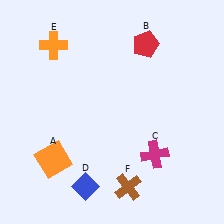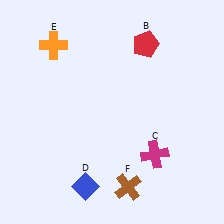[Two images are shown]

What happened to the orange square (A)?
The orange square (A) was removed in Image 2. It was in the bottom-left area of Image 1.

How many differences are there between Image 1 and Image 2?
There is 1 difference between the two images.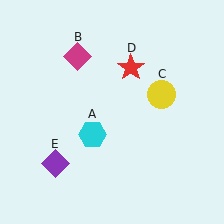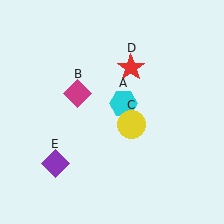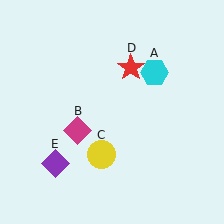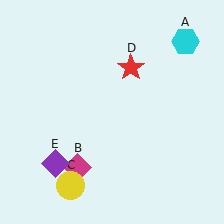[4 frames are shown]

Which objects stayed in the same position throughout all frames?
Red star (object D) and purple diamond (object E) remained stationary.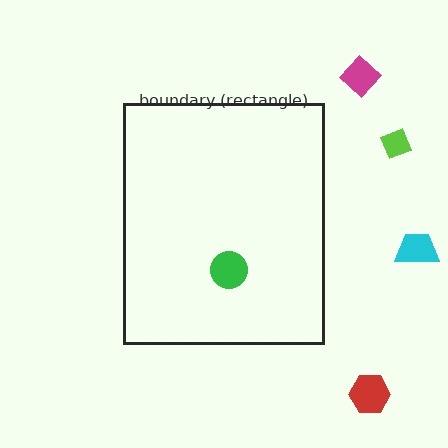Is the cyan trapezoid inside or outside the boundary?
Outside.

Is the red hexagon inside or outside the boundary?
Outside.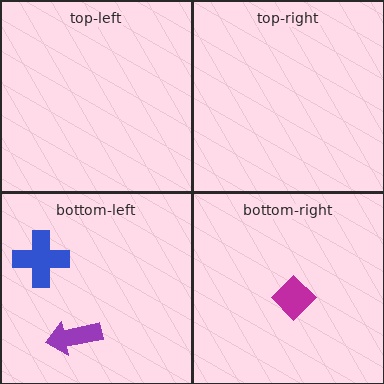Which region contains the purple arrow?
The bottom-left region.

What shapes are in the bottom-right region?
The magenta diamond.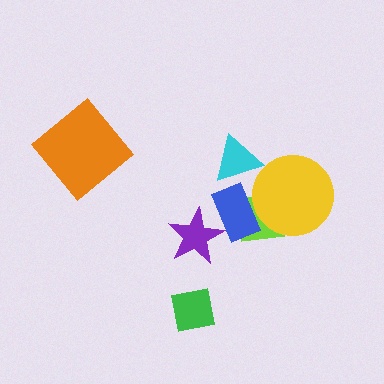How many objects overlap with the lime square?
2 objects overlap with the lime square.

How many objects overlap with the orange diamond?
0 objects overlap with the orange diamond.